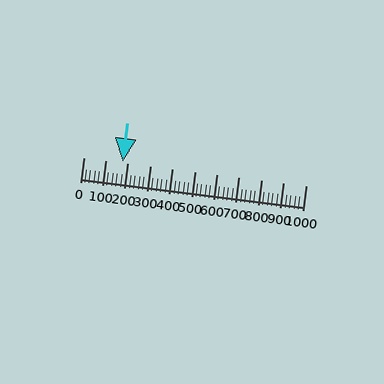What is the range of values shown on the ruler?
The ruler shows values from 0 to 1000.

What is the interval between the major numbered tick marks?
The major tick marks are spaced 100 units apart.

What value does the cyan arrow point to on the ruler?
The cyan arrow points to approximately 178.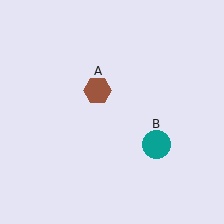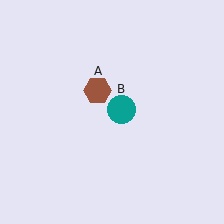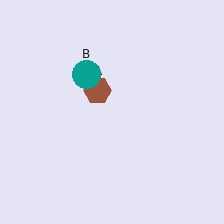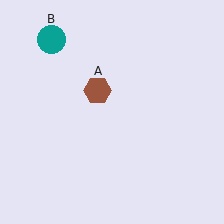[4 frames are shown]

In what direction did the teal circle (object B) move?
The teal circle (object B) moved up and to the left.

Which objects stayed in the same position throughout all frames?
Brown hexagon (object A) remained stationary.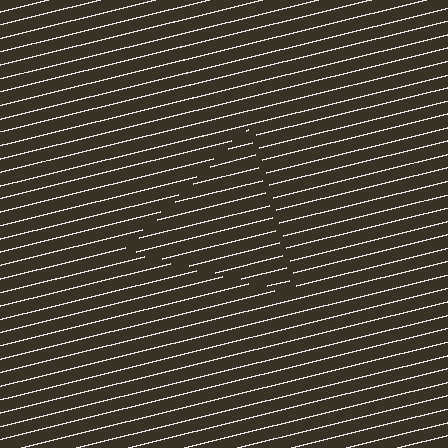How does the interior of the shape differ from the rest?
The interior of the shape contains the same grating, shifted by half a period — the contour is defined by the phase discontinuity where line-ends from the inner and outer gratings abut.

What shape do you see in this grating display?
An illusory triangle. The interior of the shape contains the same grating, shifted by half a period — the contour is defined by the phase discontinuity where line-ends from the inner and outer gratings abut.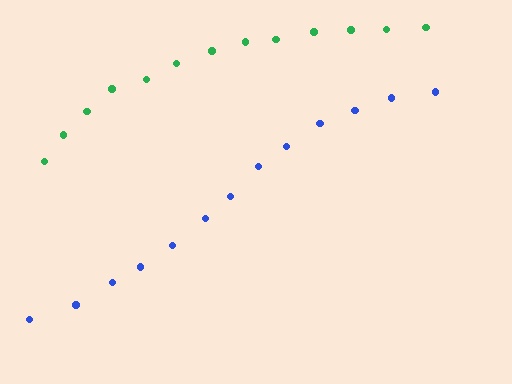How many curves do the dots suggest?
There are 2 distinct paths.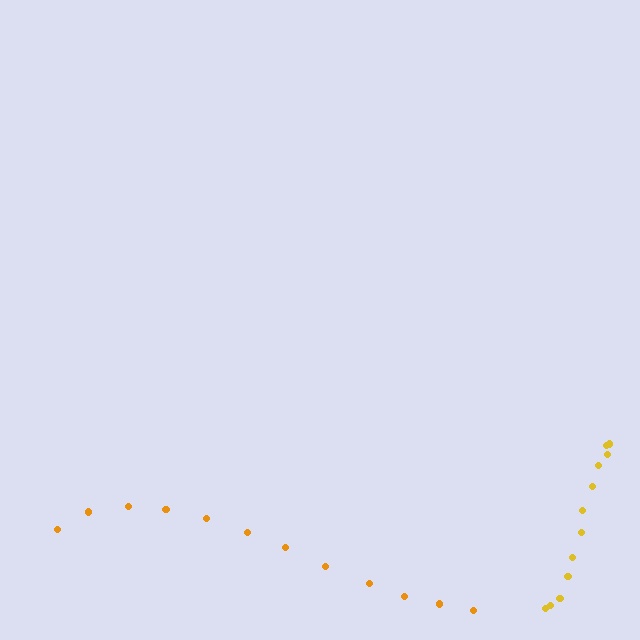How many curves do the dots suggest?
There are 2 distinct paths.